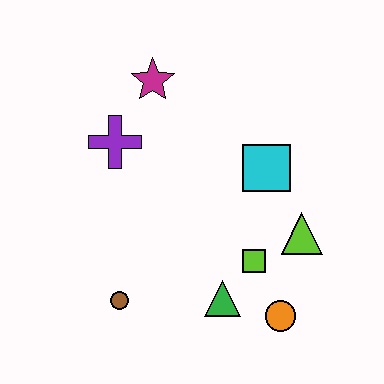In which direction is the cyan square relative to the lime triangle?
The cyan square is above the lime triangle.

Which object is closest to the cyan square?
The lime triangle is closest to the cyan square.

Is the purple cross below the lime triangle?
No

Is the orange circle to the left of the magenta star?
No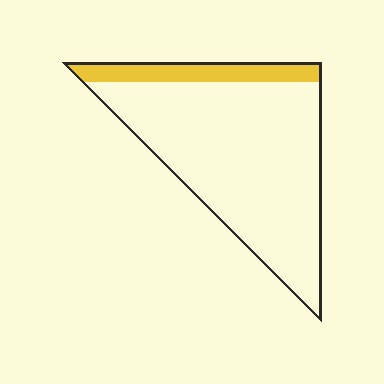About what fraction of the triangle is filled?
About one sixth (1/6).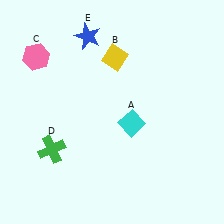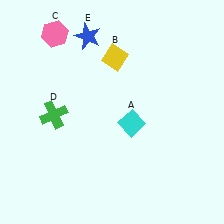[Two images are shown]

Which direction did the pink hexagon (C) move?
The pink hexagon (C) moved up.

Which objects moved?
The objects that moved are: the pink hexagon (C), the green cross (D).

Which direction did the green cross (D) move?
The green cross (D) moved up.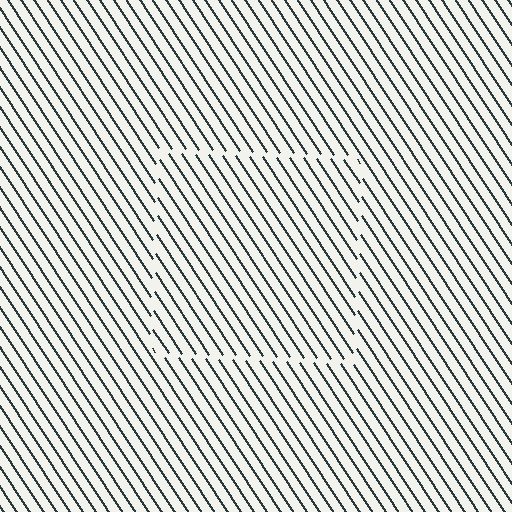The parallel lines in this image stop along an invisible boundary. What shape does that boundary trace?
An illusory square. The interior of the shape contains the same grating, shifted by half a period — the contour is defined by the phase discontinuity where line-ends from the inner and outer gratings abut.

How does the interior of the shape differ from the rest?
The interior of the shape contains the same grating, shifted by half a period — the contour is defined by the phase discontinuity where line-ends from the inner and outer gratings abut.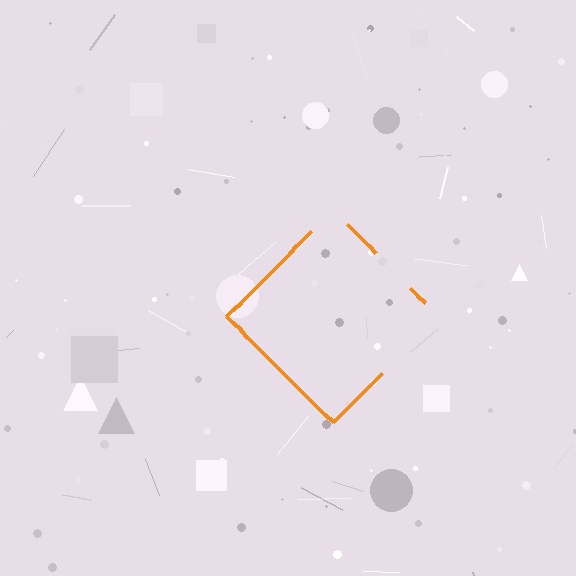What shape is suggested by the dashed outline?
The dashed outline suggests a diamond.